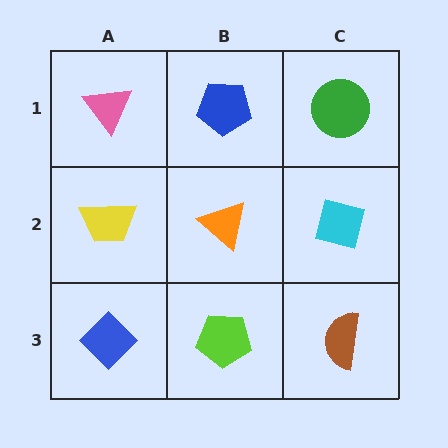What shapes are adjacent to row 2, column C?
A green circle (row 1, column C), a brown semicircle (row 3, column C), an orange triangle (row 2, column B).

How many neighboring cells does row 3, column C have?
2.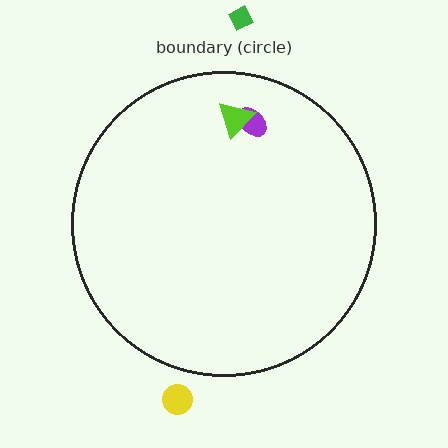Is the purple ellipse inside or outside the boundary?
Inside.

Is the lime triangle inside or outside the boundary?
Inside.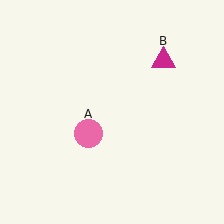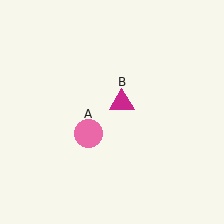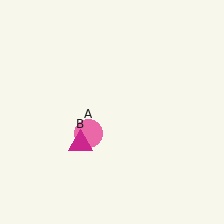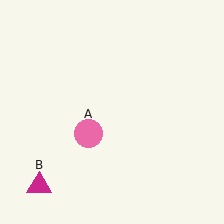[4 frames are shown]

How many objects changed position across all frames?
1 object changed position: magenta triangle (object B).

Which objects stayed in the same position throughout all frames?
Pink circle (object A) remained stationary.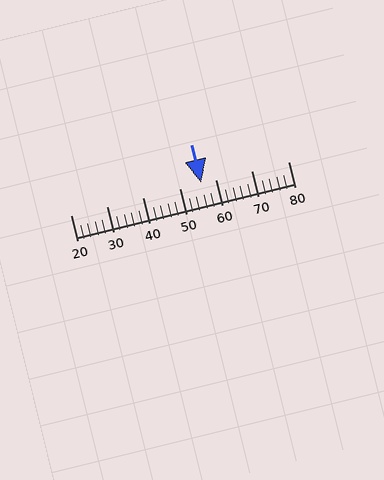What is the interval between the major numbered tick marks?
The major tick marks are spaced 10 units apart.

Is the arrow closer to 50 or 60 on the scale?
The arrow is closer to 60.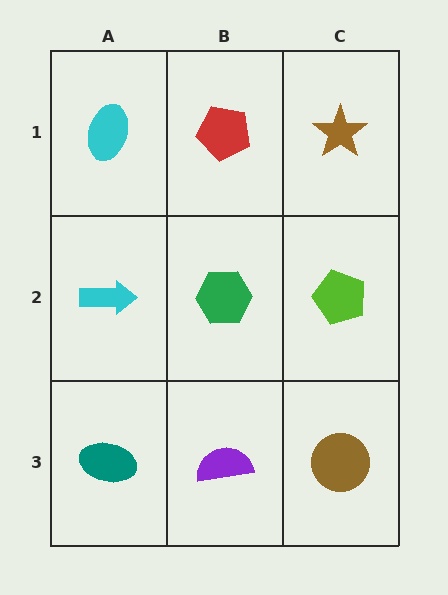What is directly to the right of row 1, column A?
A red pentagon.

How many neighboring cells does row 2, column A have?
3.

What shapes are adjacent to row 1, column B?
A green hexagon (row 2, column B), a cyan ellipse (row 1, column A), a brown star (row 1, column C).